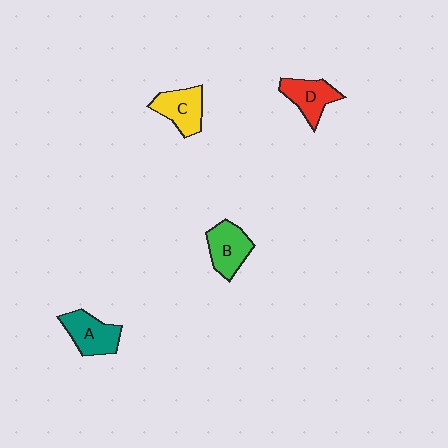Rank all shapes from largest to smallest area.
From largest to smallest: A (teal), B (green), C (yellow), D (red).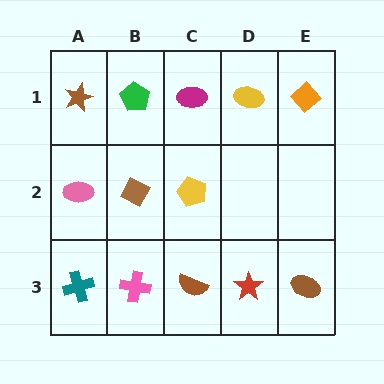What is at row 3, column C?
A brown semicircle.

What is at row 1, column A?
A brown star.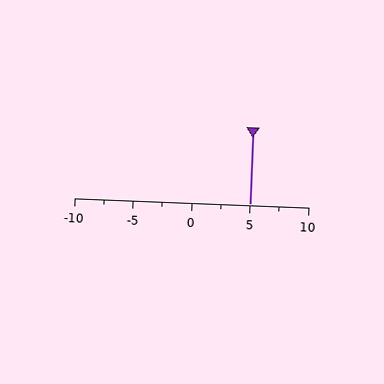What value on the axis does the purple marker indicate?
The marker indicates approximately 5.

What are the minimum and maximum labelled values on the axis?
The axis runs from -10 to 10.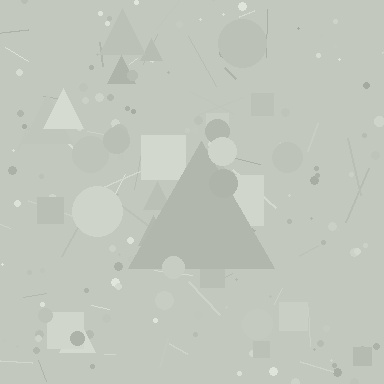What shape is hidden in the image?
A triangle is hidden in the image.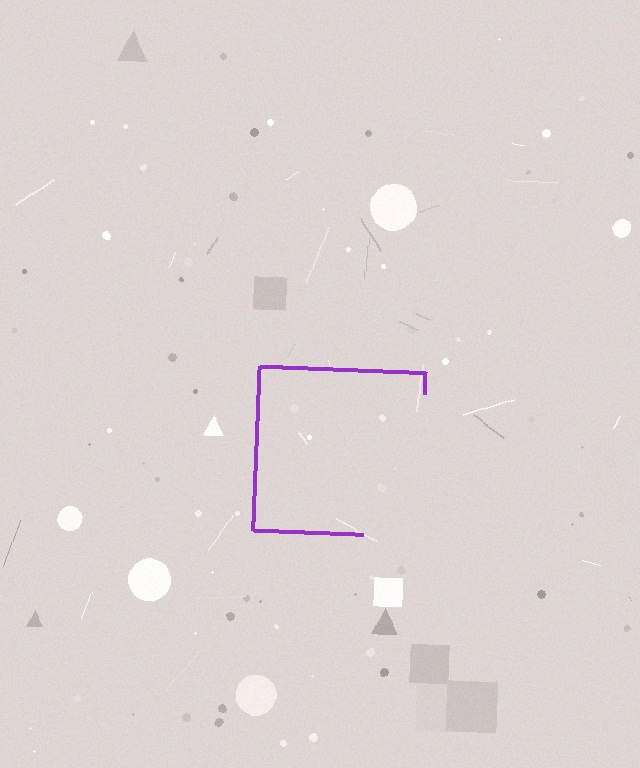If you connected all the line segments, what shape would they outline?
They would outline a square.